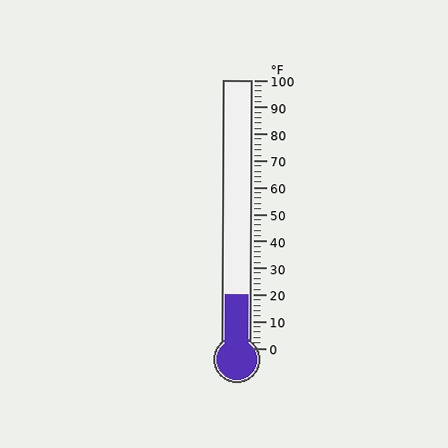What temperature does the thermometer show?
The thermometer shows approximately 20°F.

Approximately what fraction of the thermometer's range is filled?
The thermometer is filled to approximately 20% of its range.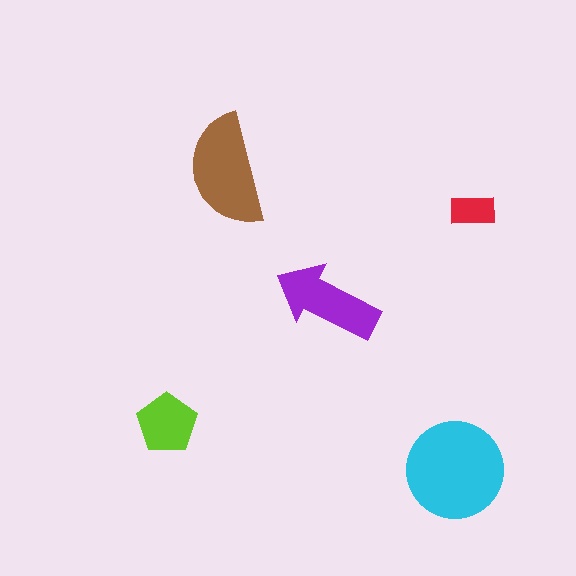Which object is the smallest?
The red rectangle.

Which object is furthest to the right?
The red rectangle is rightmost.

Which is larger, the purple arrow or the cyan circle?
The cyan circle.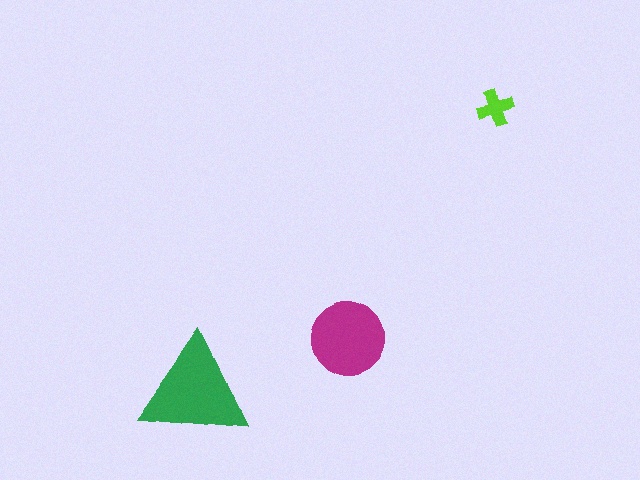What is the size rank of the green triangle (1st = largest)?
1st.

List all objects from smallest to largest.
The lime cross, the magenta circle, the green triangle.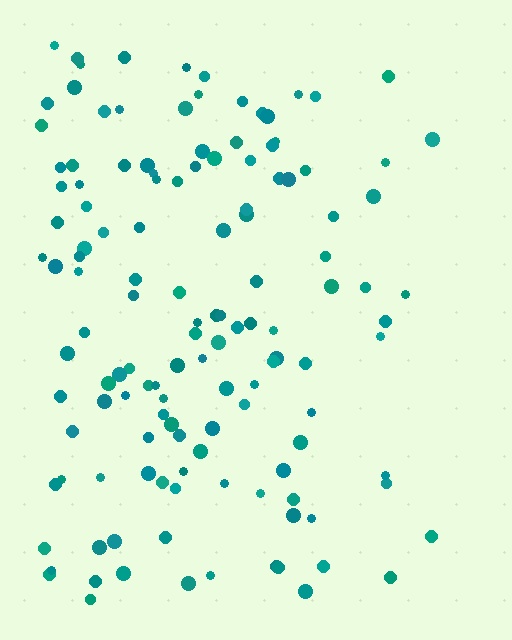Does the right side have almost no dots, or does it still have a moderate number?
Still a moderate number, just noticeably fewer than the left.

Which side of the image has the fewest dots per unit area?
The right.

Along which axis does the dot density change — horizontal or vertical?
Horizontal.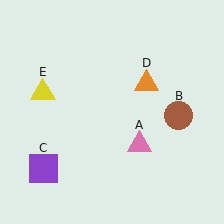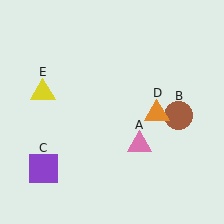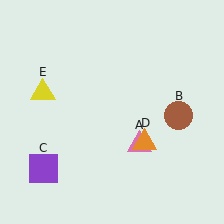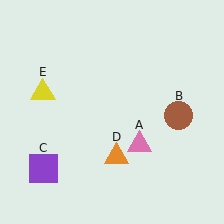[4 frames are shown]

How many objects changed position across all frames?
1 object changed position: orange triangle (object D).